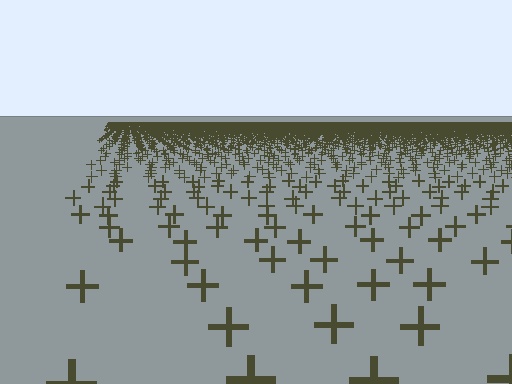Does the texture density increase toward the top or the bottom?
Density increases toward the top.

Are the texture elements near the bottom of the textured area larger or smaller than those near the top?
Larger. Near the bottom, elements are closer to the viewer and appear at a bigger on-screen size.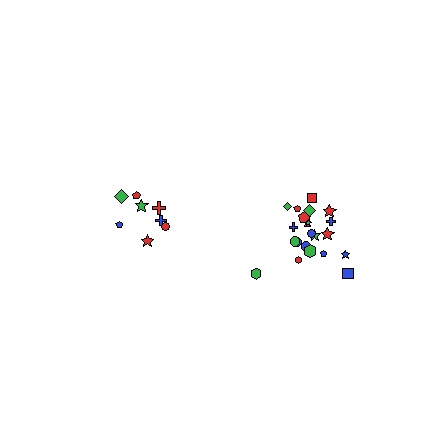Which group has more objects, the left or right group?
The right group.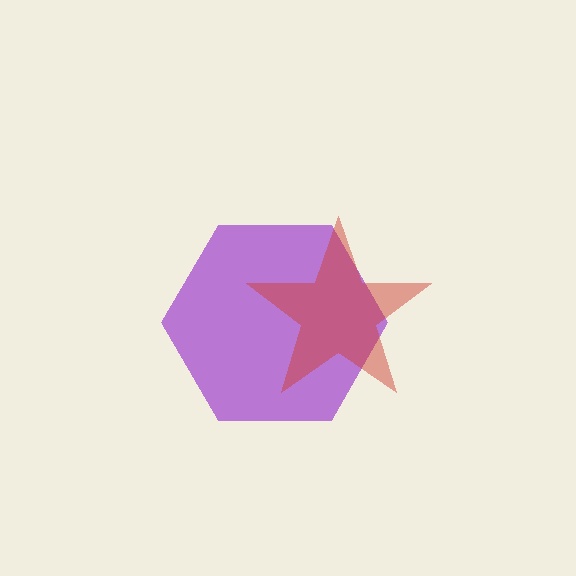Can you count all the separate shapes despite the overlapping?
Yes, there are 2 separate shapes.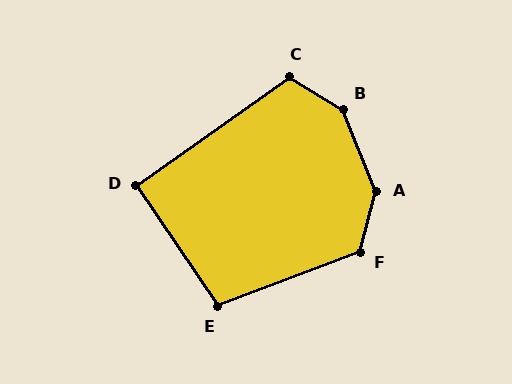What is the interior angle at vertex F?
Approximately 125 degrees (obtuse).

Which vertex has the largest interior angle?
A, at approximately 143 degrees.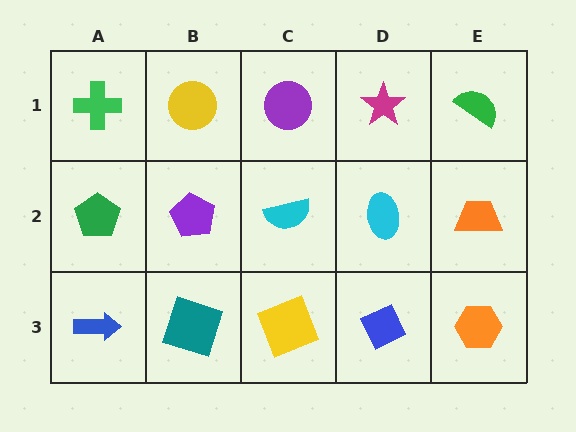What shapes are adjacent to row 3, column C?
A cyan semicircle (row 2, column C), a teal square (row 3, column B), a blue diamond (row 3, column D).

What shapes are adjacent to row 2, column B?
A yellow circle (row 1, column B), a teal square (row 3, column B), a green pentagon (row 2, column A), a cyan semicircle (row 2, column C).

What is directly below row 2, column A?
A blue arrow.